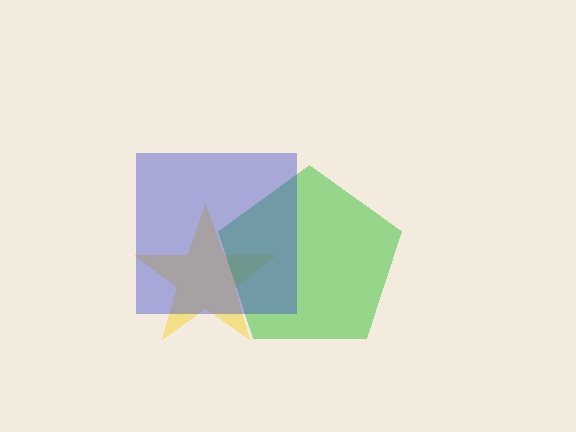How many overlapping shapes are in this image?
There are 3 overlapping shapes in the image.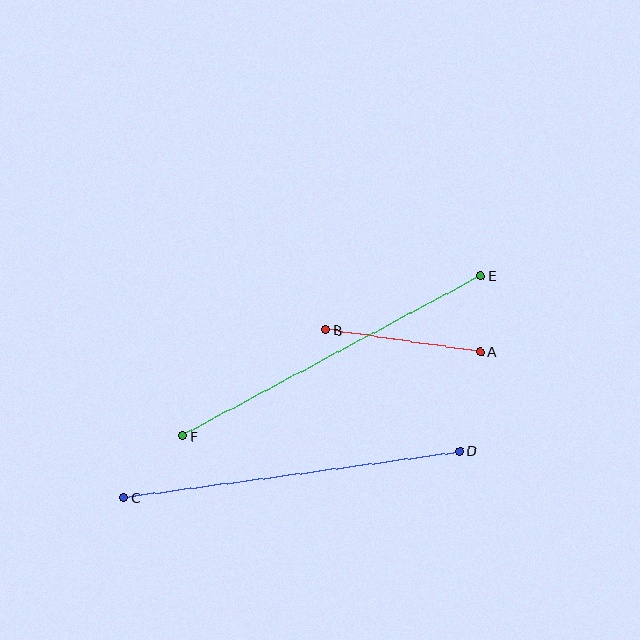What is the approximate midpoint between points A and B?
The midpoint is at approximately (403, 341) pixels.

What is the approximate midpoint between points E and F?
The midpoint is at approximately (332, 356) pixels.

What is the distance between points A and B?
The distance is approximately 156 pixels.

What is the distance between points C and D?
The distance is approximately 339 pixels.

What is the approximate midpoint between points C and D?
The midpoint is at approximately (292, 474) pixels.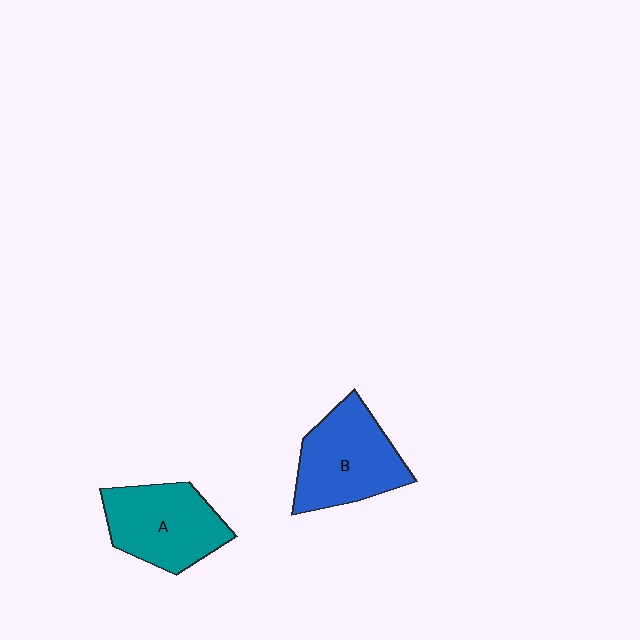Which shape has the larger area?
Shape B (blue).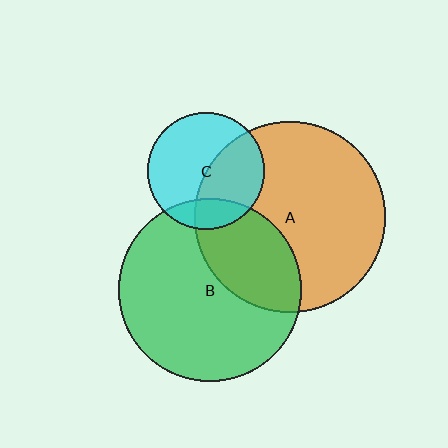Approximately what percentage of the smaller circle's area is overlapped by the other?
Approximately 45%.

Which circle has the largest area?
Circle A (orange).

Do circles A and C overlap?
Yes.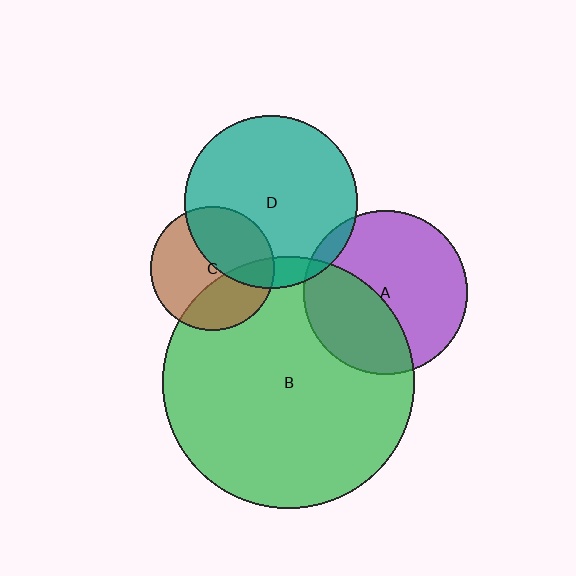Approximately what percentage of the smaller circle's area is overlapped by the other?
Approximately 10%.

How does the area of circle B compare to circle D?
Approximately 2.1 times.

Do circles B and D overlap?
Yes.